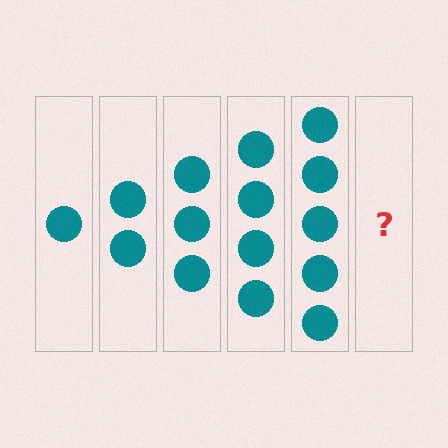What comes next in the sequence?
The next element should be 6 circles.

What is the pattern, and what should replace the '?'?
The pattern is that each step adds one more circle. The '?' should be 6 circles.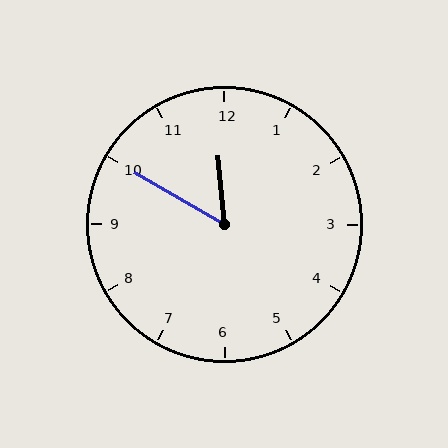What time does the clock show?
11:50.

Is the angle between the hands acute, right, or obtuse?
It is acute.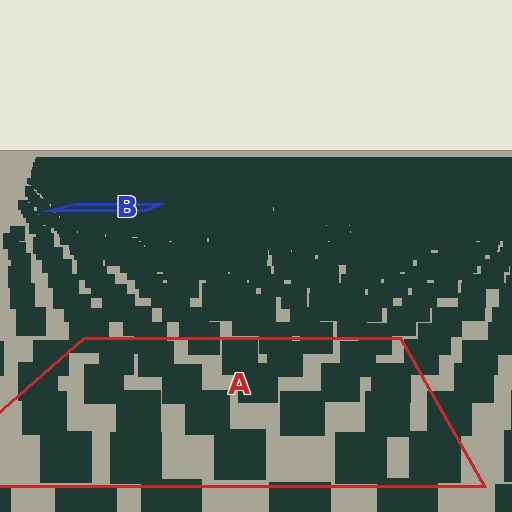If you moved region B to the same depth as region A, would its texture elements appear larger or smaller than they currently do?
They would appear larger. At a closer depth, the same texture elements are projected at a bigger on-screen size.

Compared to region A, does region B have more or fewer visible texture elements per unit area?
Region B has more texture elements per unit area — they are packed more densely because it is farther away.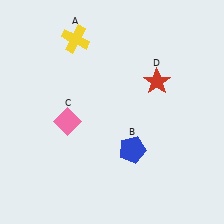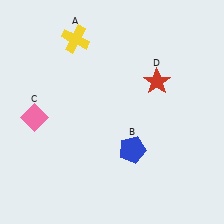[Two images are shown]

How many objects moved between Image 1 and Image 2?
1 object moved between the two images.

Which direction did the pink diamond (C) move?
The pink diamond (C) moved left.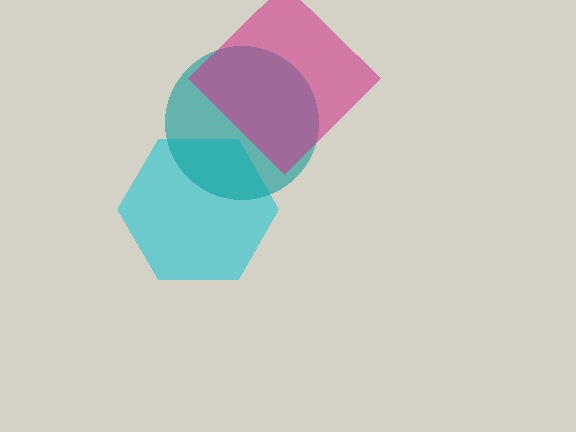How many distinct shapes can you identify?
There are 3 distinct shapes: a cyan hexagon, a teal circle, a magenta diamond.